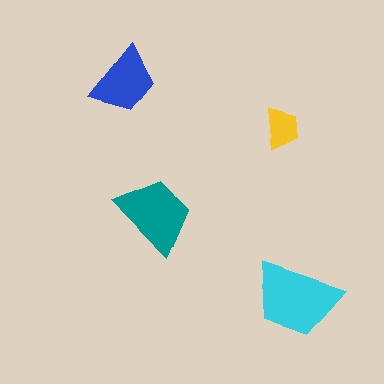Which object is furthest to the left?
The blue trapezoid is leftmost.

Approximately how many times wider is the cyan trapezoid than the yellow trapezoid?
About 2 times wider.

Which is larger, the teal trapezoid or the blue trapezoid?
The teal one.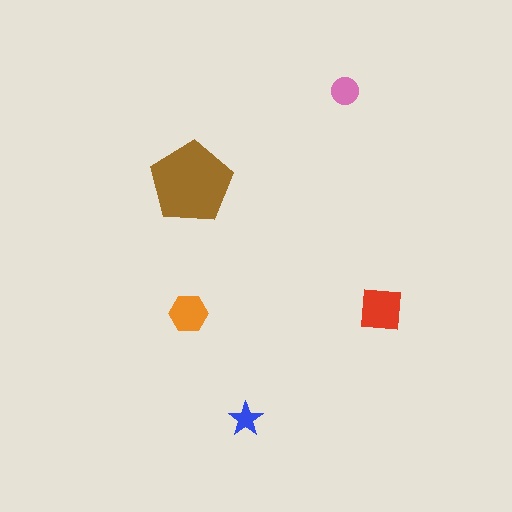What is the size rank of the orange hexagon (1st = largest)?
3rd.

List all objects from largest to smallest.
The brown pentagon, the red square, the orange hexagon, the pink circle, the blue star.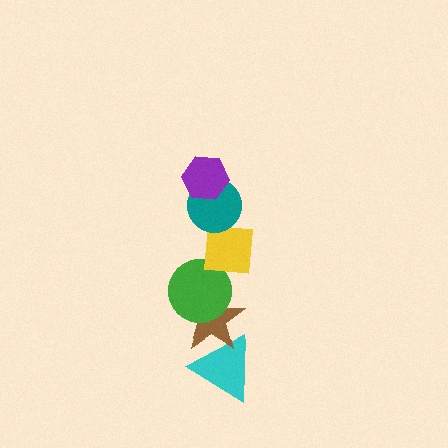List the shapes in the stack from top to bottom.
From top to bottom: the purple hexagon, the teal circle, the yellow square, the green circle, the brown star, the cyan triangle.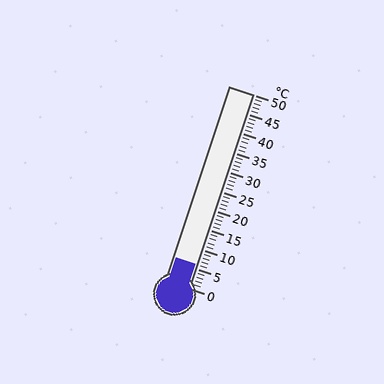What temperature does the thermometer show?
The thermometer shows approximately 6°C.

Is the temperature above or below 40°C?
The temperature is below 40°C.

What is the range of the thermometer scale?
The thermometer scale ranges from 0°C to 50°C.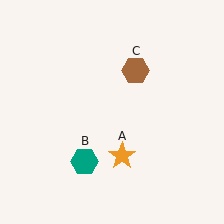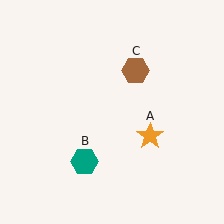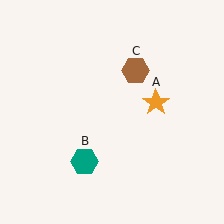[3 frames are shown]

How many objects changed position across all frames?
1 object changed position: orange star (object A).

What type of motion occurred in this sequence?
The orange star (object A) rotated counterclockwise around the center of the scene.